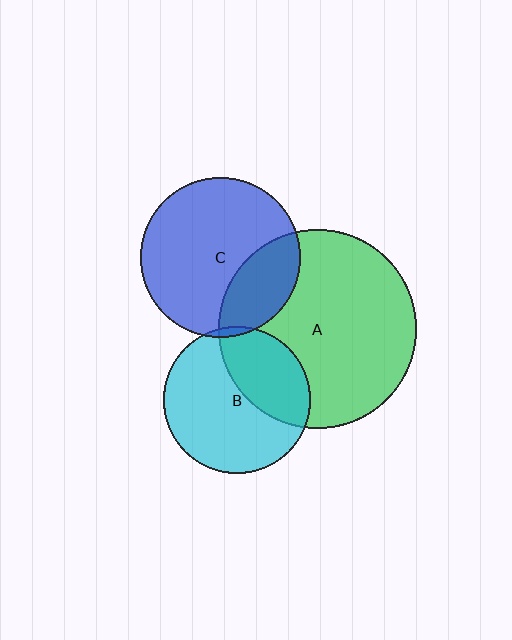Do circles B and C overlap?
Yes.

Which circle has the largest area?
Circle A (green).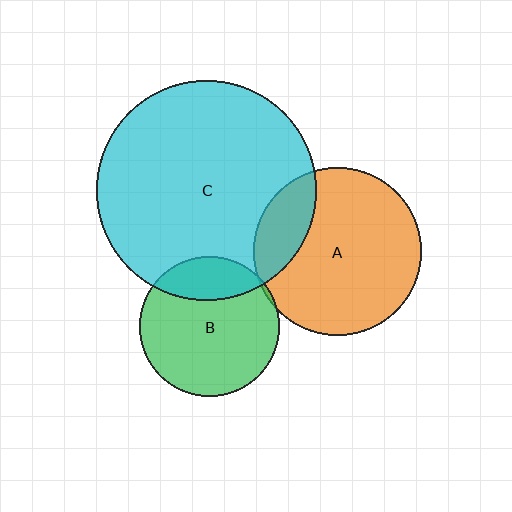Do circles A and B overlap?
Yes.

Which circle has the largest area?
Circle C (cyan).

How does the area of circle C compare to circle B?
Approximately 2.5 times.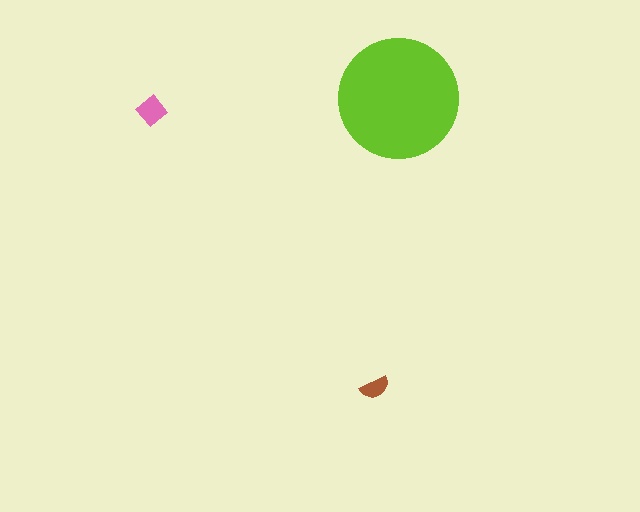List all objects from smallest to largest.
The brown semicircle, the pink diamond, the lime circle.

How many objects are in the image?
There are 3 objects in the image.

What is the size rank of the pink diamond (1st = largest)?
2nd.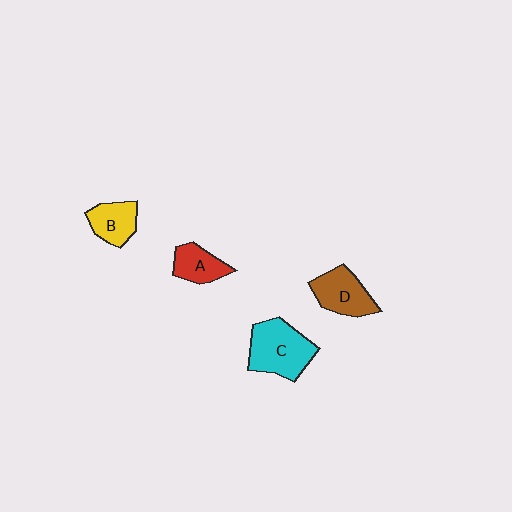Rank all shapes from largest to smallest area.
From largest to smallest: C (cyan), D (brown), B (yellow), A (red).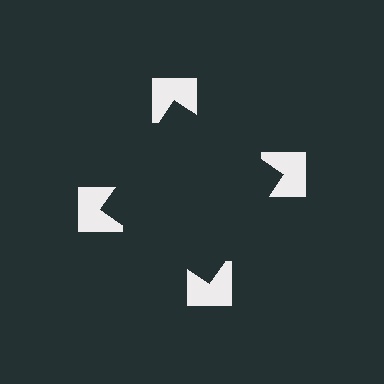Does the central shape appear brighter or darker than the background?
It typically appears slightly darker than the background, even though no actual brightness change is drawn.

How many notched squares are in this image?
There are 4 — one at each vertex of the illusory square.